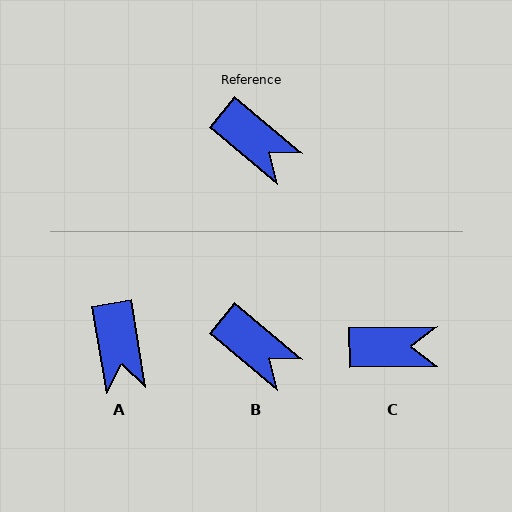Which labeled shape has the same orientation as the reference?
B.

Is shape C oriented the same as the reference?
No, it is off by about 41 degrees.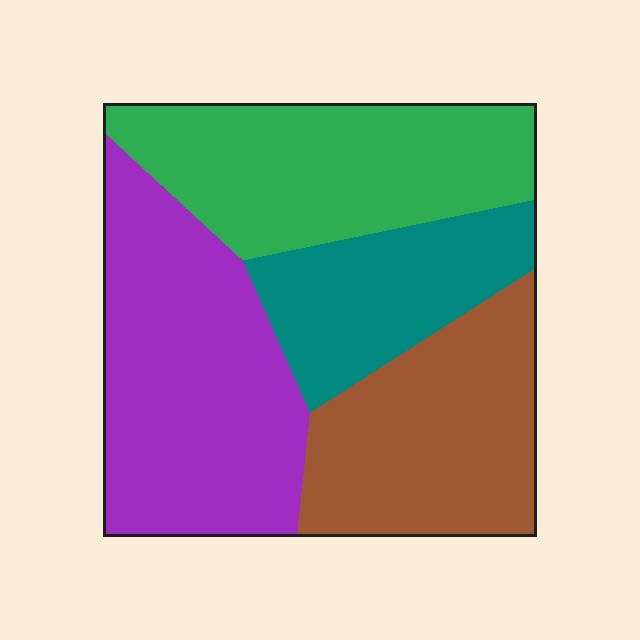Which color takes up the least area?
Teal, at roughly 15%.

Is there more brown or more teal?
Brown.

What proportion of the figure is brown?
Brown takes up about one quarter (1/4) of the figure.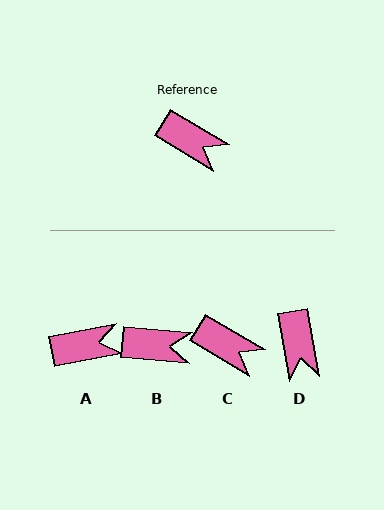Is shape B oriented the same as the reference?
No, it is off by about 26 degrees.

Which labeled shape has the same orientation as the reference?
C.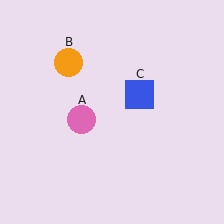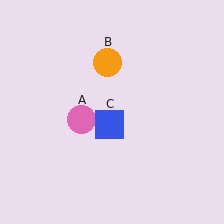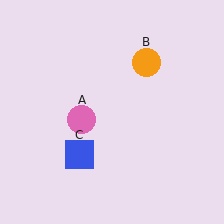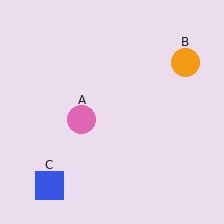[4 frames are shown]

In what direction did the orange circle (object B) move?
The orange circle (object B) moved right.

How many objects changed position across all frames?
2 objects changed position: orange circle (object B), blue square (object C).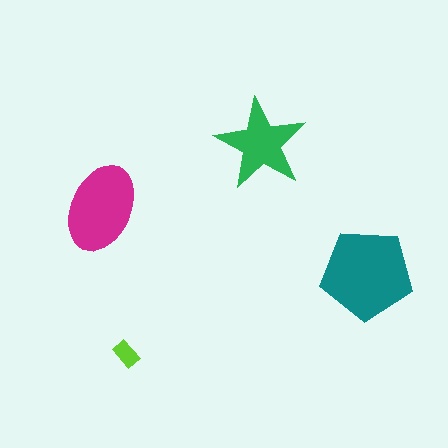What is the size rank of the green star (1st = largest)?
3rd.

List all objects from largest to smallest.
The teal pentagon, the magenta ellipse, the green star, the lime rectangle.